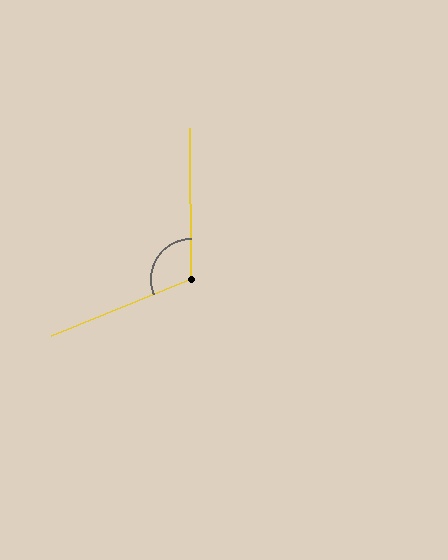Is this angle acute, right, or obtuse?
It is obtuse.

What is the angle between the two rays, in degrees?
Approximately 112 degrees.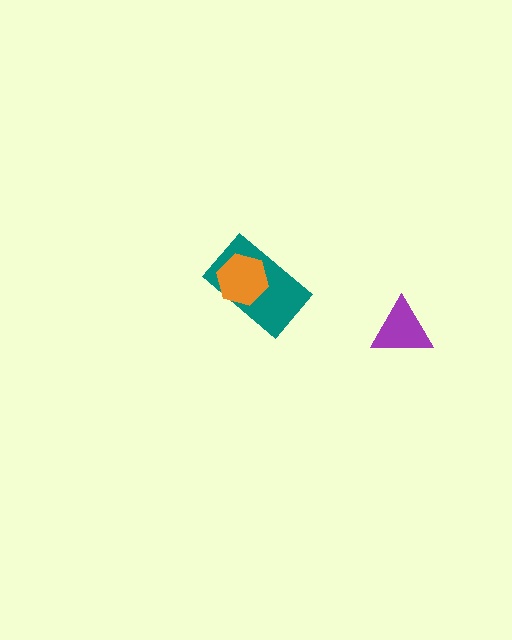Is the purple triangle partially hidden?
No, no other shape covers it.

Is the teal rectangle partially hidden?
Yes, it is partially covered by another shape.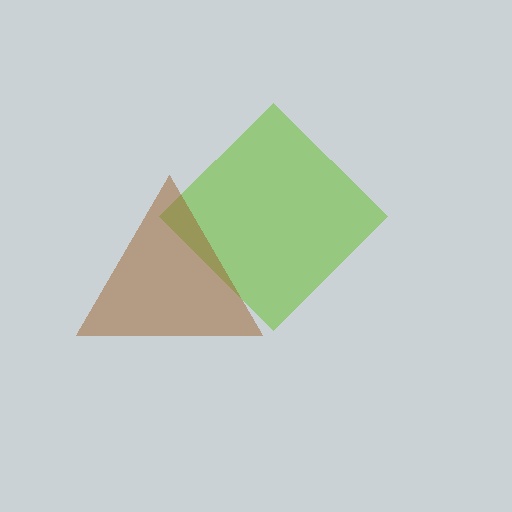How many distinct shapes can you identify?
There are 2 distinct shapes: a lime diamond, a brown triangle.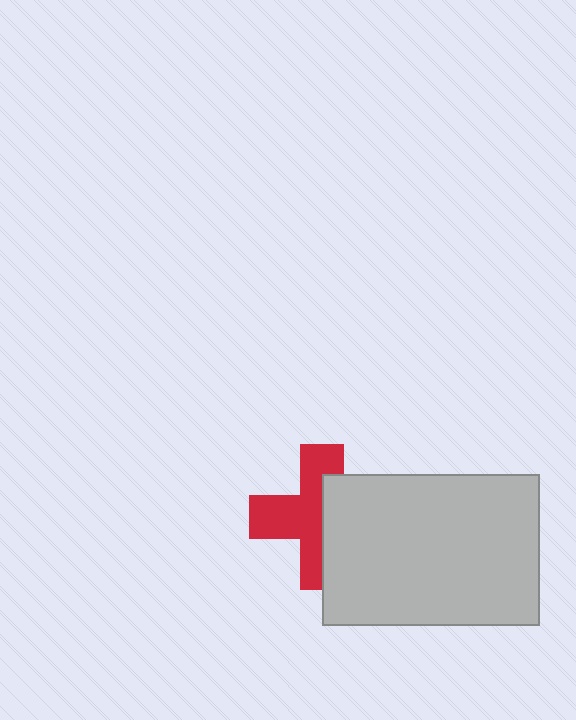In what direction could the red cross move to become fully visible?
The red cross could move left. That would shift it out from behind the light gray rectangle entirely.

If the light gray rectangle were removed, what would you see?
You would see the complete red cross.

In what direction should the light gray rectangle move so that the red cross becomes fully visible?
The light gray rectangle should move right. That is the shortest direction to clear the overlap and leave the red cross fully visible.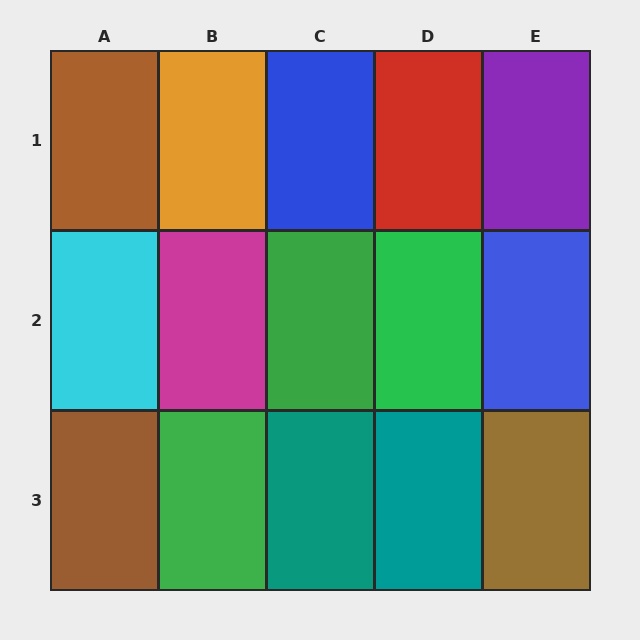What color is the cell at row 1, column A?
Brown.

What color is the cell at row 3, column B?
Green.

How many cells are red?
1 cell is red.